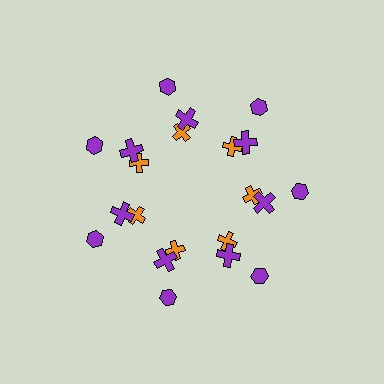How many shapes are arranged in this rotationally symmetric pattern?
There are 21 shapes, arranged in 7 groups of 3.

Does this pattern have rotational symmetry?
Yes, this pattern has 7-fold rotational symmetry. It looks the same after rotating 51 degrees around the center.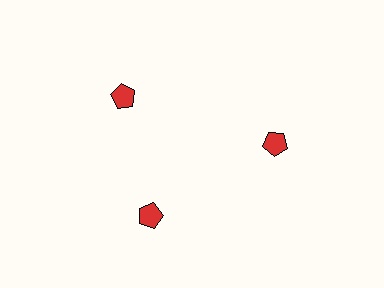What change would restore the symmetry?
The symmetry would be restored by rotating it back into even spacing with its neighbors so that all 3 pentagons sit at equal angles and equal distance from the center.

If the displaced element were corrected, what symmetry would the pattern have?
It would have 3-fold rotational symmetry — the pattern would map onto itself every 120 degrees.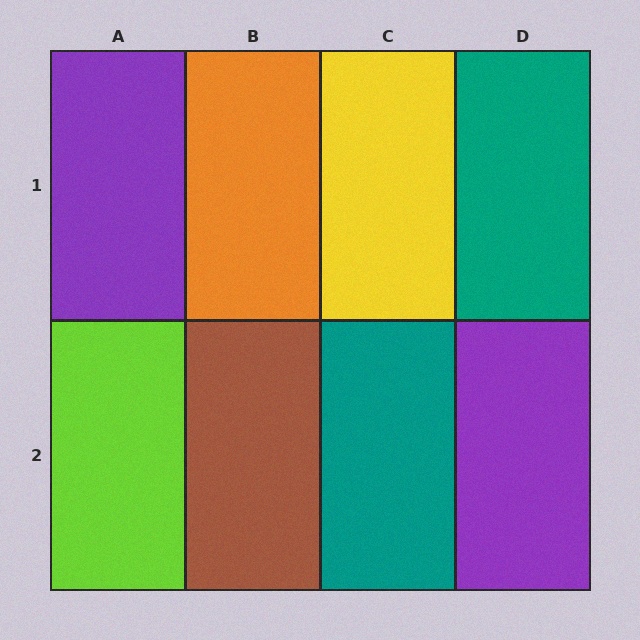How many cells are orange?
1 cell is orange.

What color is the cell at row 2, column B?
Brown.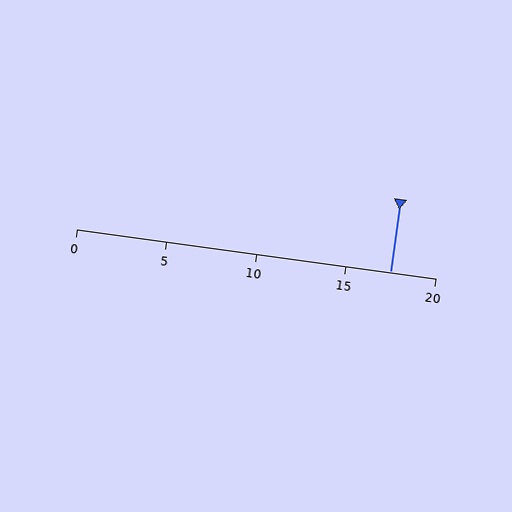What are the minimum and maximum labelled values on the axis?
The axis runs from 0 to 20.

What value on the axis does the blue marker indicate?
The marker indicates approximately 17.5.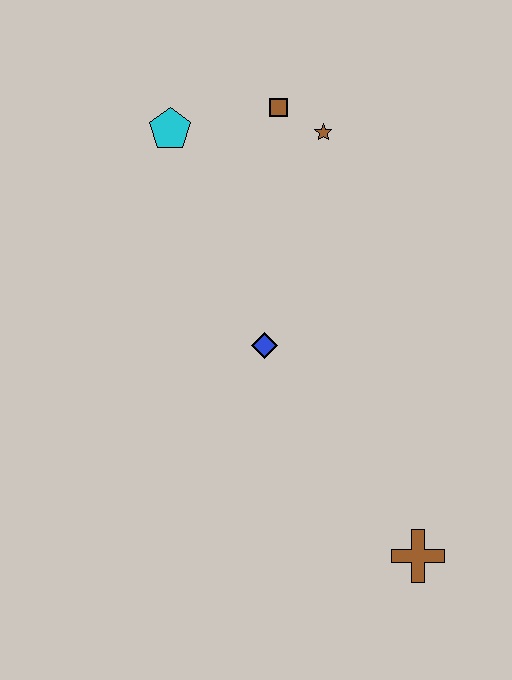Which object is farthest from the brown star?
The brown cross is farthest from the brown star.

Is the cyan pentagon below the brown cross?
No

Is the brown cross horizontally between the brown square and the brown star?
No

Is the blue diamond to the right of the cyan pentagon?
Yes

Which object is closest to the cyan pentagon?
The brown square is closest to the cyan pentagon.